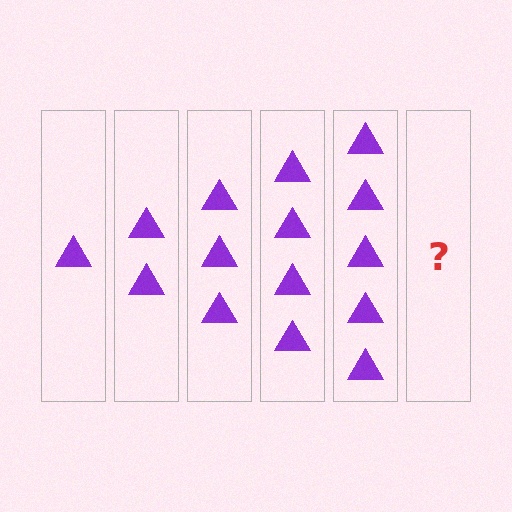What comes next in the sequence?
The next element should be 6 triangles.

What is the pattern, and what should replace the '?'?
The pattern is that each step adds one more triangle. The '?' should be 6 triangles.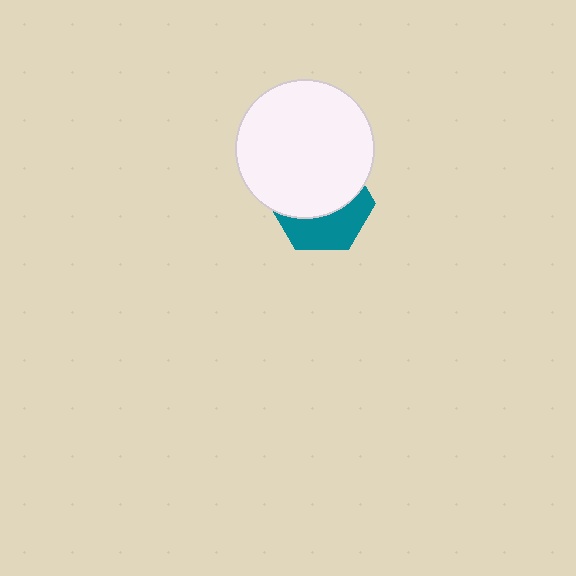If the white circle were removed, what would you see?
You would see the complete teal hexagon.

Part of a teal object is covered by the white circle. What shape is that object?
It is a hexagon.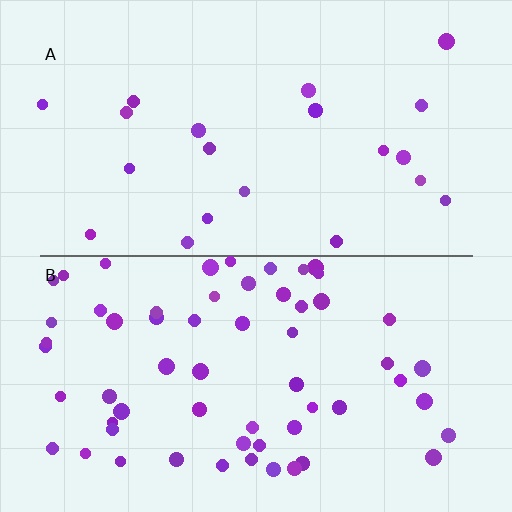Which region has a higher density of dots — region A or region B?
B (the bottom).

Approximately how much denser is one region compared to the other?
Approximately 2.9× — region B over region A.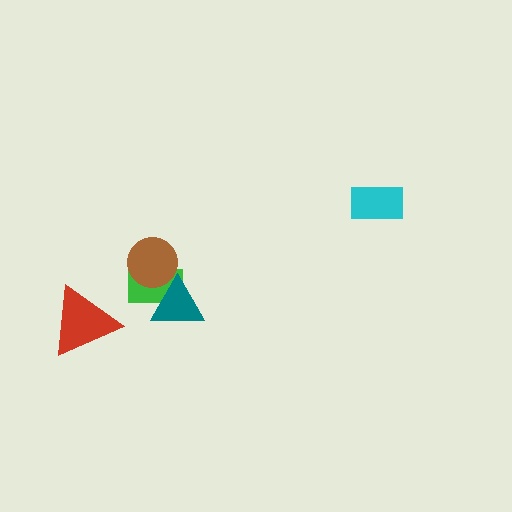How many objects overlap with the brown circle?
2 objects overlap with the brown circle.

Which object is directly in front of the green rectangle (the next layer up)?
The brown circle is directly in front of the green rectangle.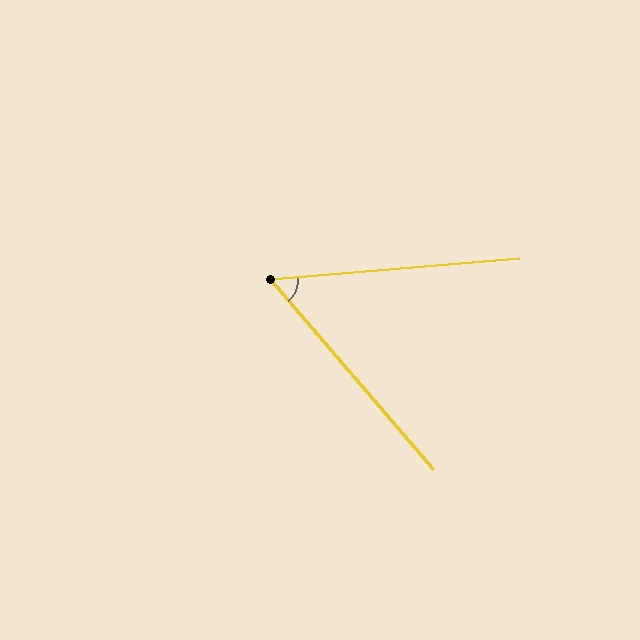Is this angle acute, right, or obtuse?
It is acute.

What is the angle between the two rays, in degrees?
Approximately 54 degrees.